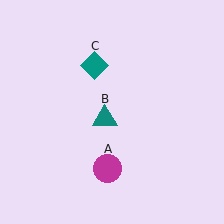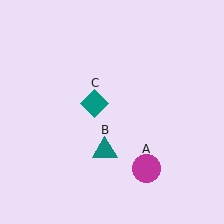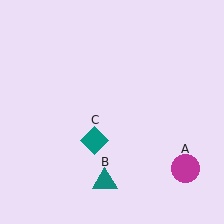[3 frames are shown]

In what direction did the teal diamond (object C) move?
The teal diamond (object C) moved down.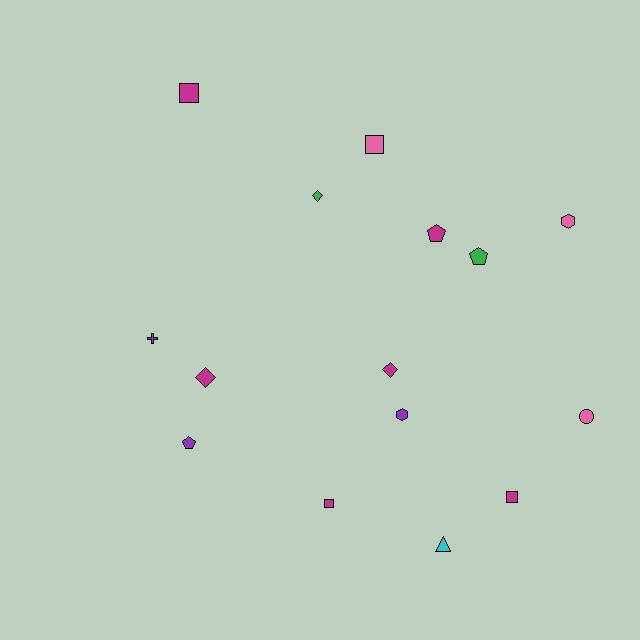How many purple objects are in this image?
There are 3 purple objects.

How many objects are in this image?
There are 15 objects.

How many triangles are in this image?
There is 1 triangle.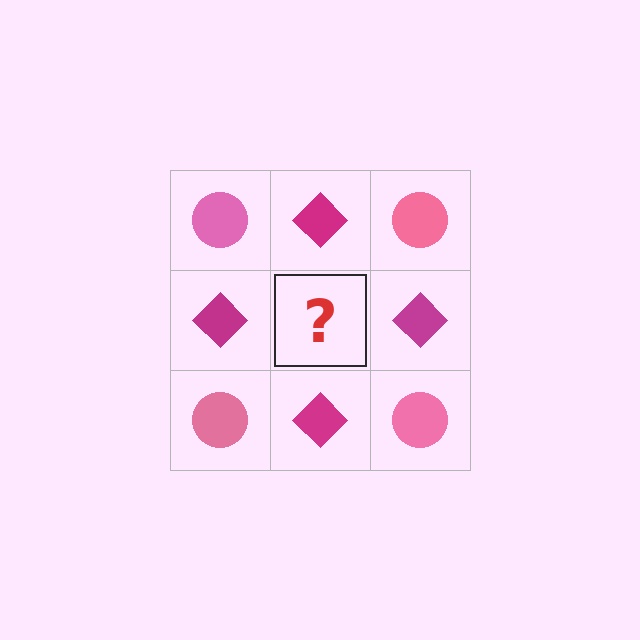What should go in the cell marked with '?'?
The missing cell should contain a pink circle.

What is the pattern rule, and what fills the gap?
The rule is that it alternates pink circle and magenta diamond in a checkerboard pattern. The gap should be filled with a pink circle.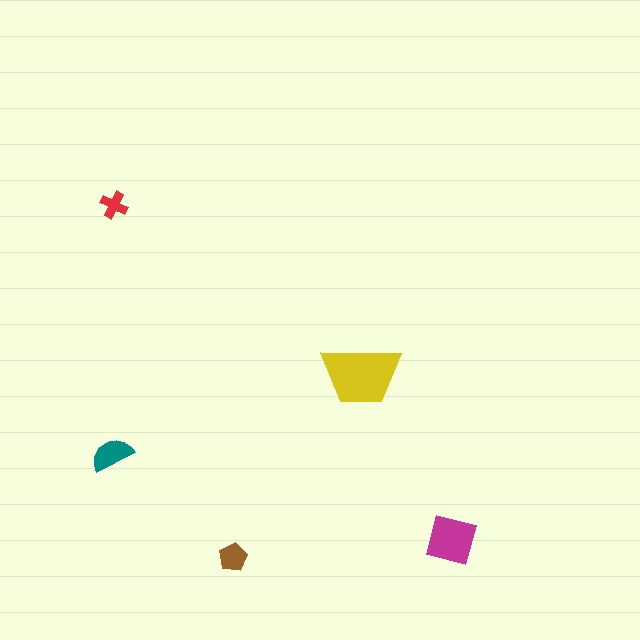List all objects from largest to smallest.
The yellow trapezoid, the magenta square, the teal semicircle, the brown pentagon, the red cross.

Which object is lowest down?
The brown pentagon is bottommost.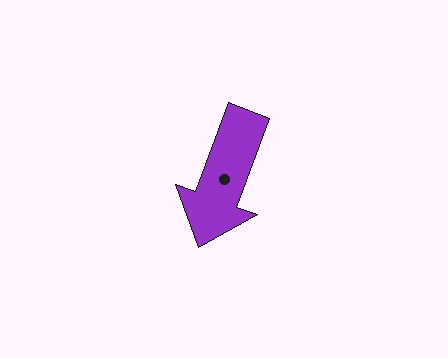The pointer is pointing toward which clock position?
Roughly 7 o'clock.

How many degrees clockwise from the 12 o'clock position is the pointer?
Approximately 200 degrees.